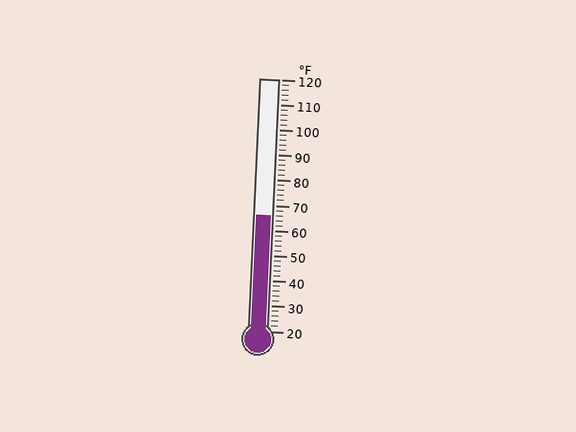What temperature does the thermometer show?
The thermometer shows approximately 66°F.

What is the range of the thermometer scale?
The thermometer scale ranges from 20°F to 120°F.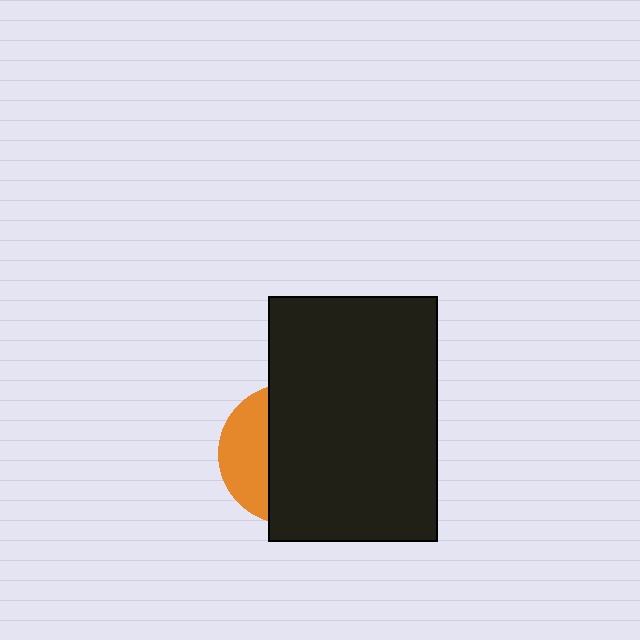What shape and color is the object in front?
The object in front is a black rectangle.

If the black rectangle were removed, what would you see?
You would see the complete orange circle.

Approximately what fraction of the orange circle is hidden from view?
Roughly 68% of the orange circle is hidden behind the black rectangle.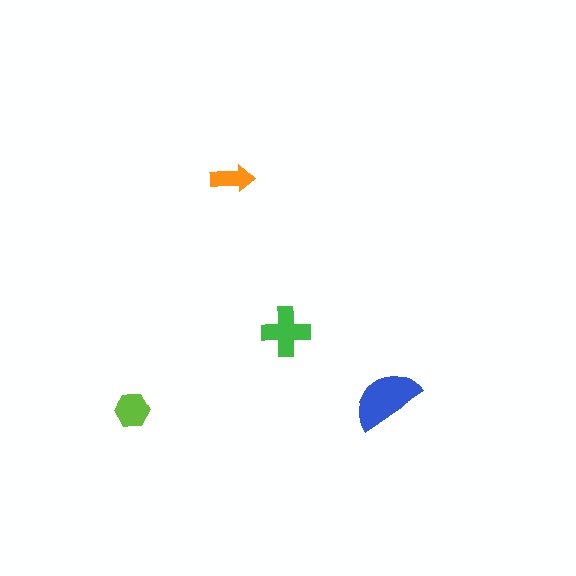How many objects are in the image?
There are 4 objects in the image.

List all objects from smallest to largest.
The orange arrow, the lime hexagon, the green cross, the blue semicircle.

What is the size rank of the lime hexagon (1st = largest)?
3rd.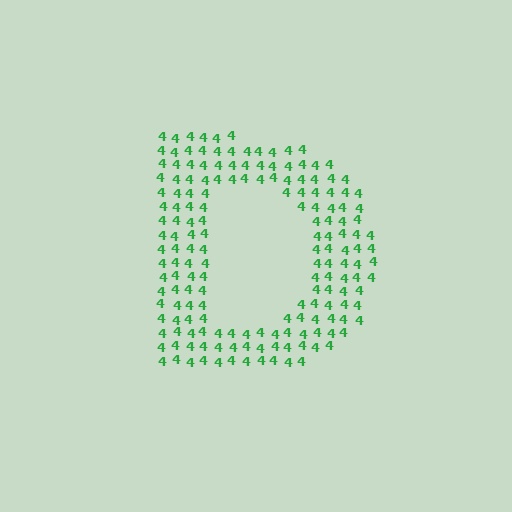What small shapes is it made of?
It is made of small digit 4's.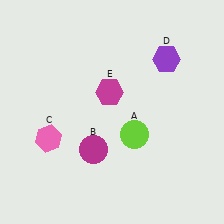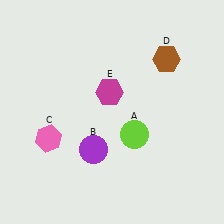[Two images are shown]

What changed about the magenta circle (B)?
In Image 1, B is magenta. In Image 2, it changed to purple.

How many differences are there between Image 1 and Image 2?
There are 2 differences between the two images.